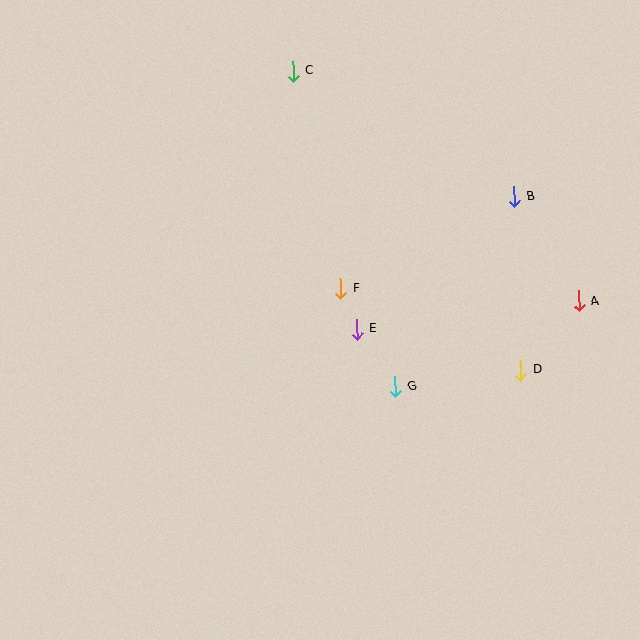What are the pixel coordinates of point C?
Point C is at (293, 71).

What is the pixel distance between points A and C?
The distance between A and C is 367 pixels.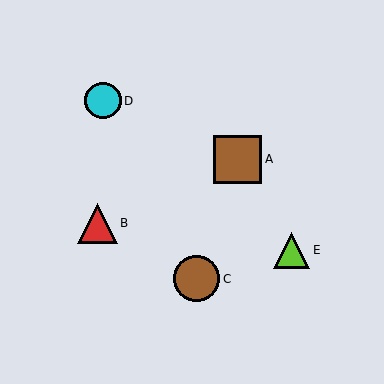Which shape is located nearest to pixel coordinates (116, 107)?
The cyan circle (labeled D) at (103, 101) is nearest to that location.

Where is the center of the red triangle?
The center of the red triangle is at (97, 223).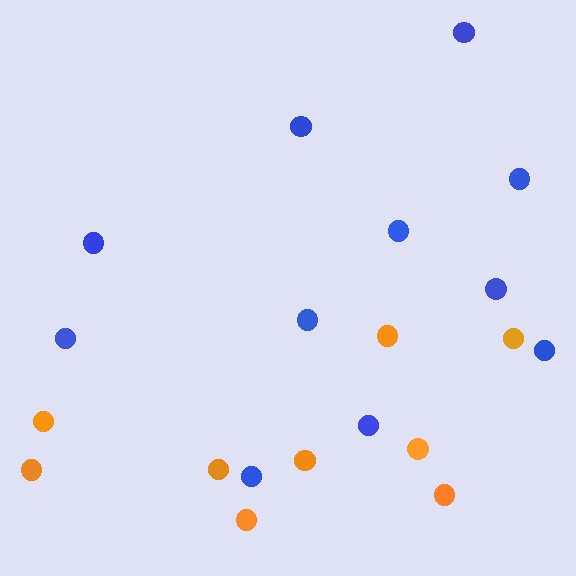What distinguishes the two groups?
There are 2 groups: one group of orange circles (9) and one group of blue circles (11).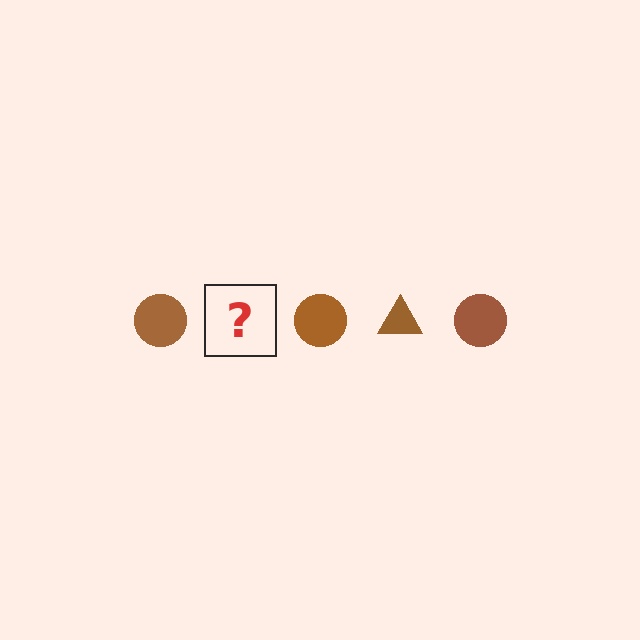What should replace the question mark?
The question mark should be replaced with a brown triangle.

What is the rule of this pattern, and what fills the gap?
The rule is that the pattern cycles through circle, triangle shapes in brown. The gap should be filled with a brown triangle.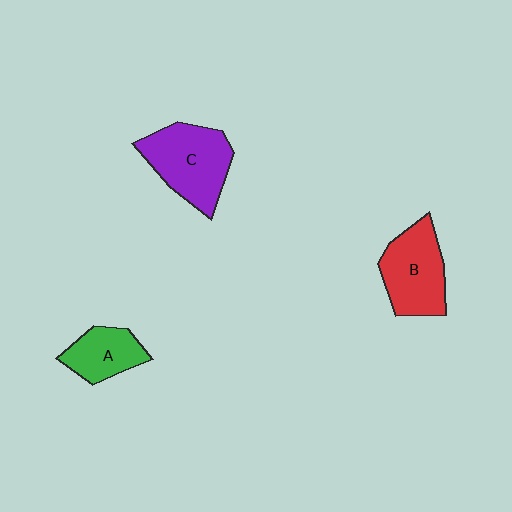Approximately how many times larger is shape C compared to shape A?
Approximately 1.7 times.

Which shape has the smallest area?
Shape A (green).